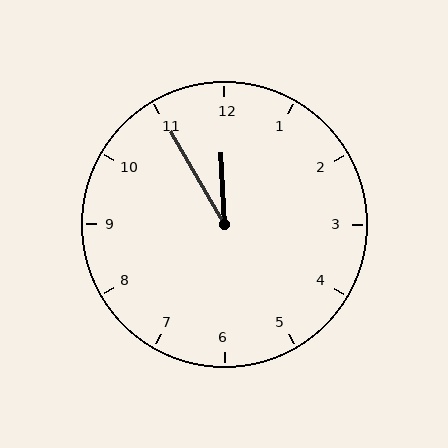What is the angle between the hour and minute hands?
Approximately 28 degrees.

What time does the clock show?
11:55.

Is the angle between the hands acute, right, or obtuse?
It is acute.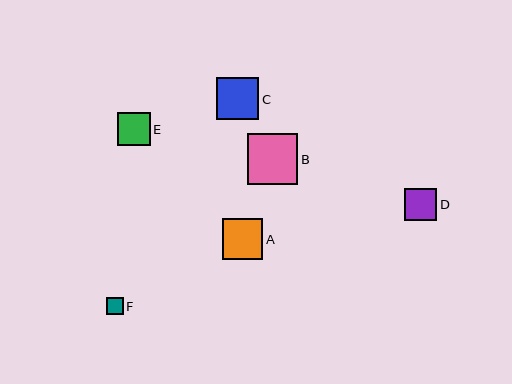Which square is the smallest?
Square F is the smallest with a size of approximately 17 pixels.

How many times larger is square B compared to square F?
Square B is approximately 2.9 times the size of square F.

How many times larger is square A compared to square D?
Square A is approximately 1.3 times the size of square D.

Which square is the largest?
Square B is the largest with a size of approximately 51 pixels.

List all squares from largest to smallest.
From largest to smallest: B, C, A, E, D, F.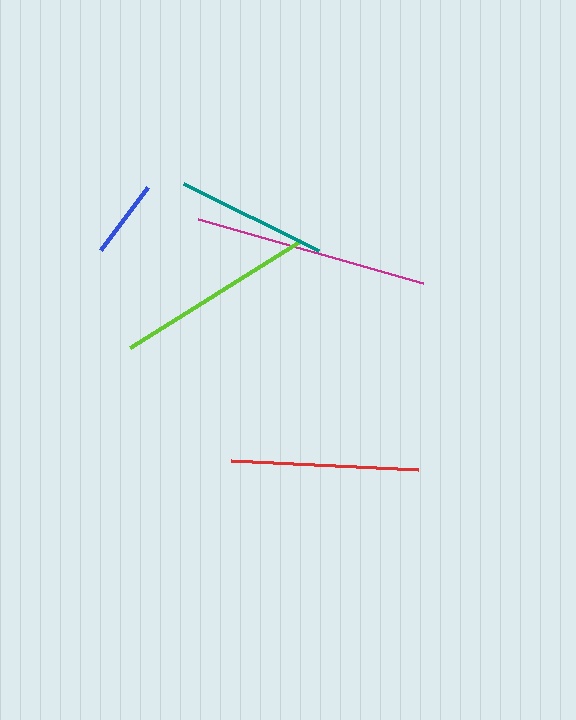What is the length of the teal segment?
The teal segment is approximately 151 pixels long.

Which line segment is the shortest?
The blue line is the shortest at approximately 79 pixels.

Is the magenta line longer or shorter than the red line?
The magenta line is longer than the red line.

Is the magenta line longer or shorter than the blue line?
The magenta line is longer than the blue line.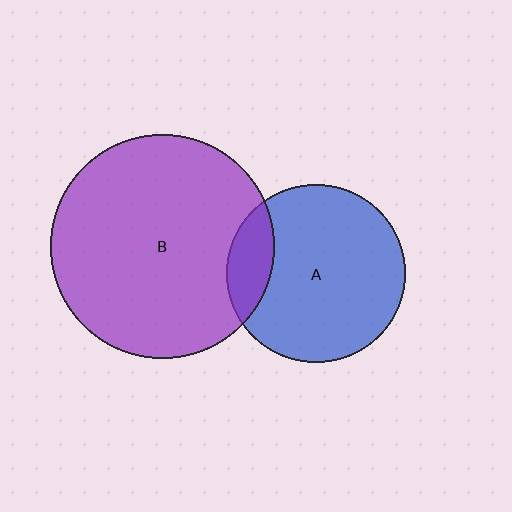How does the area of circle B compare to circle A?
Approximately 1.6 times.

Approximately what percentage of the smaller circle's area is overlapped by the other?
Approximately 15%.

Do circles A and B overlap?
Yes.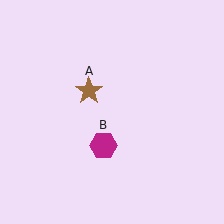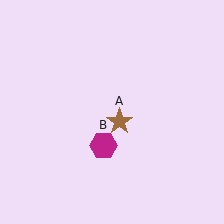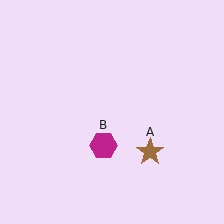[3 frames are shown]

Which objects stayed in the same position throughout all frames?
Magenta hexagon (object B) remained stationary.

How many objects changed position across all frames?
1 object changed position: brown star (object A).